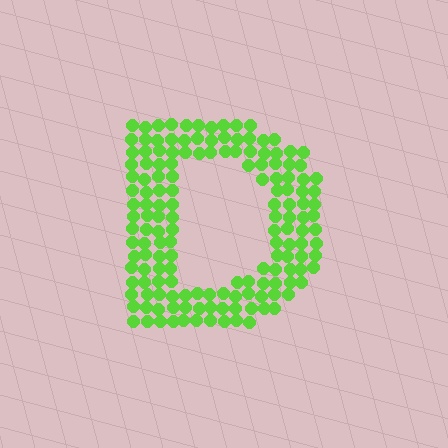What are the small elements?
The small elements are circles.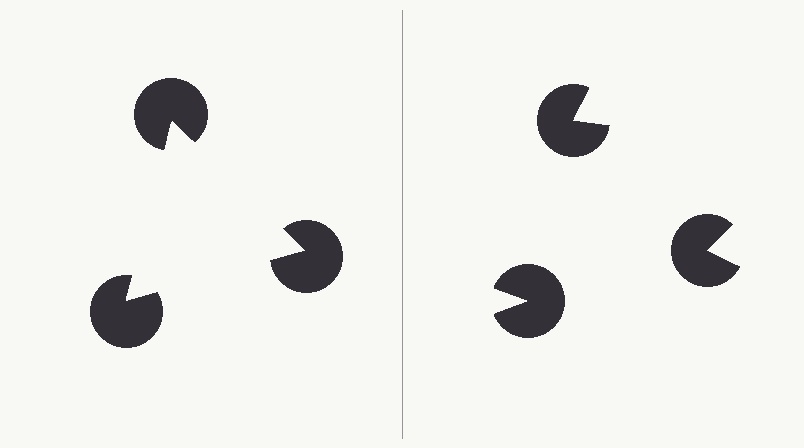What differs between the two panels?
The pac-man discs are positioned identically on both sides; only the wedge orientations differ. On the left they align to a triangle; on the right they are misaligned.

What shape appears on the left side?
An illusory triangle.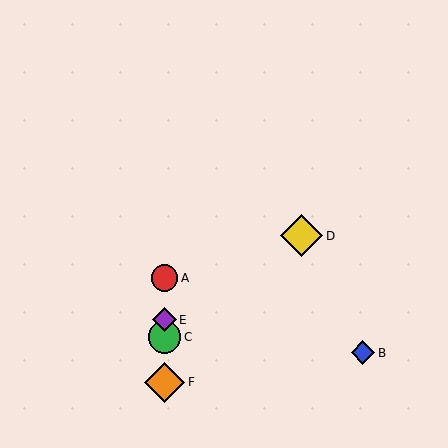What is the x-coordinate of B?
Object B is at x≈363.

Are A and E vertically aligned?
Yes, both are at x≈165.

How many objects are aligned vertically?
4 objects (A, C, E, F) are aligned vertically.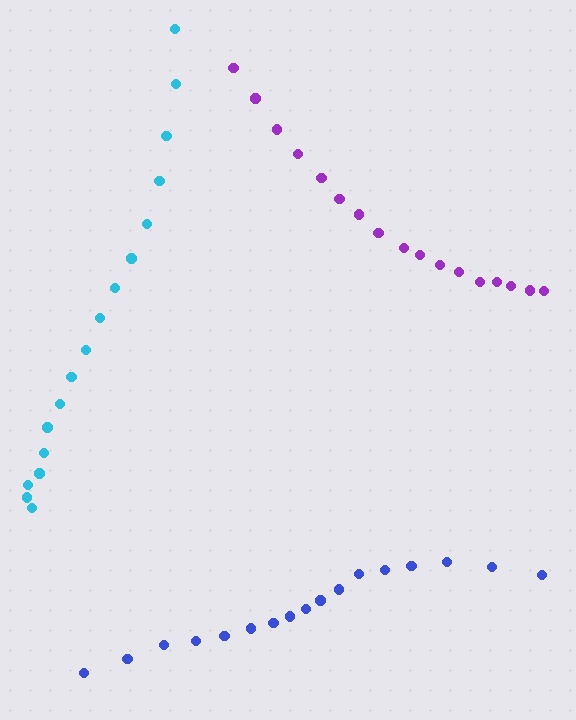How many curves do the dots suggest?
There are 3 distinct paths.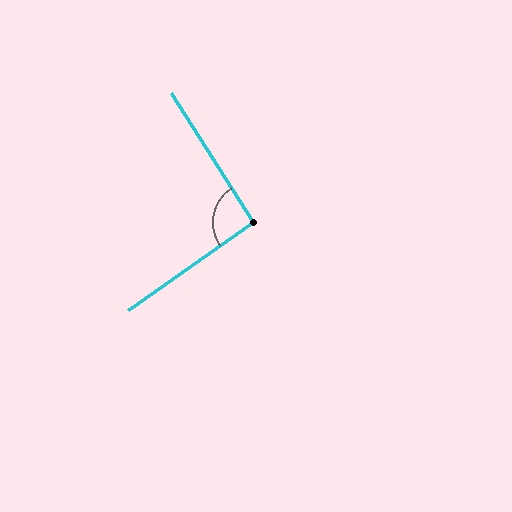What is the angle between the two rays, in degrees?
Approximately 93 degrees.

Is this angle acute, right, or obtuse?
It is approximately a right angle.